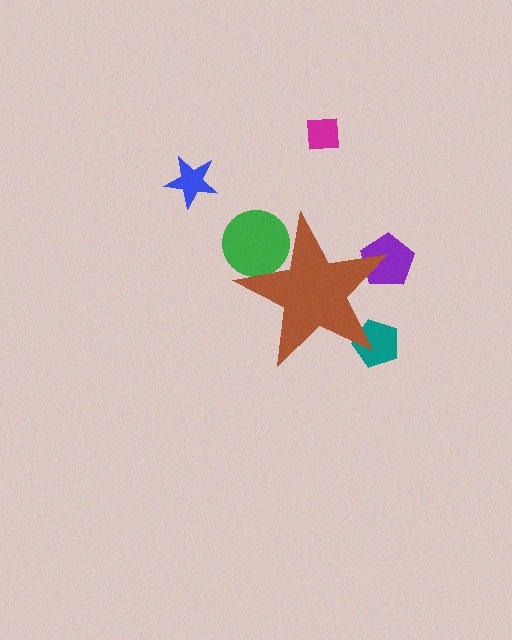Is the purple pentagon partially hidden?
Yes, the purple pentagon is partially hidden behind the brown star.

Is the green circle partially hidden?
Yes, the green circle is partially hidden behind the brown star.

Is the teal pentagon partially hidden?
Yes, the teal pentagon is partially hidden behind the brown star.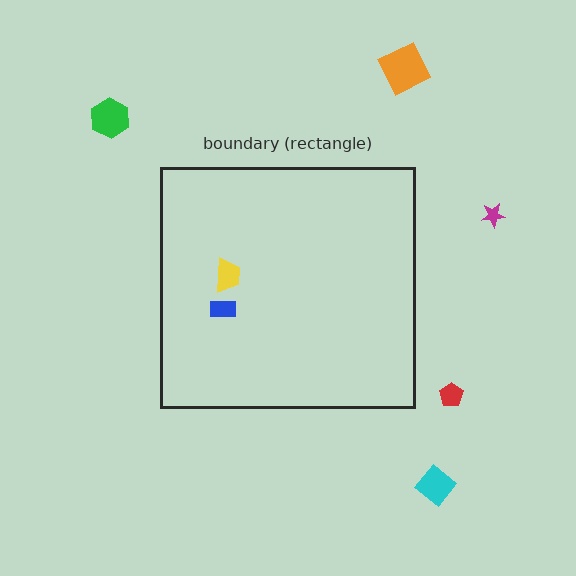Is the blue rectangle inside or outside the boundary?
Inside.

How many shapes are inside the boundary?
2 inside, 5 outside.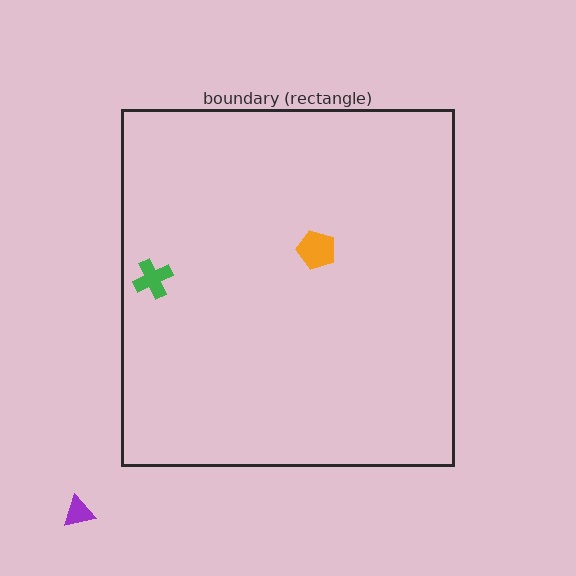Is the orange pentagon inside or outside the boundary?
Inside.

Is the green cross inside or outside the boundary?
Inside.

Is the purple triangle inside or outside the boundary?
Outside.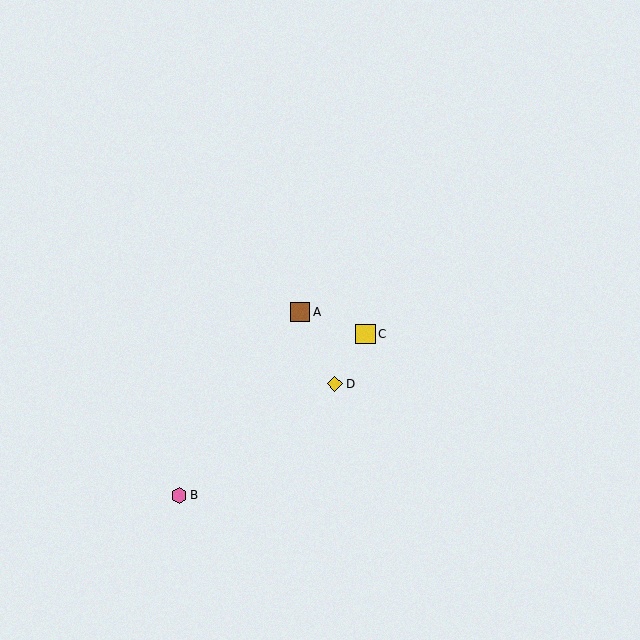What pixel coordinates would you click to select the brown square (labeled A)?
Click at (300, 312) to select the brown square A.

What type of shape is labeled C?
Shape C is a yellow square.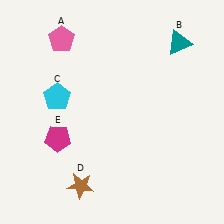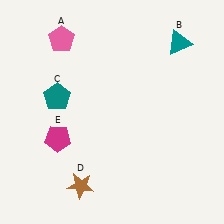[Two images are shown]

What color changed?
The pentagon (C) changed from cyan in Image 1 to teal in Image 2.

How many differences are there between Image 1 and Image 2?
There is 1 difference between the two images.